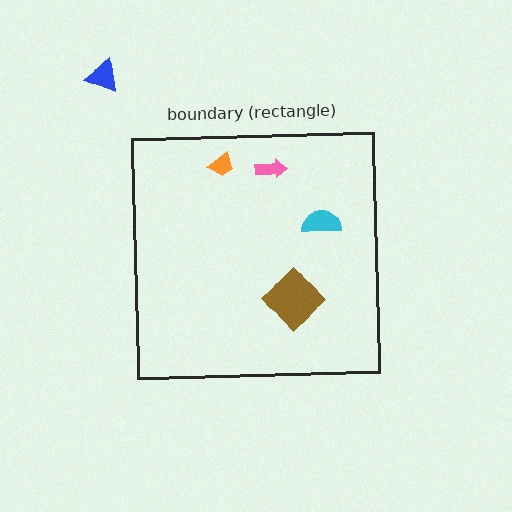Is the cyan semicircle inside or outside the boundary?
Inside.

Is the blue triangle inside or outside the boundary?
Outside.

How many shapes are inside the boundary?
4 inside, 1 outside.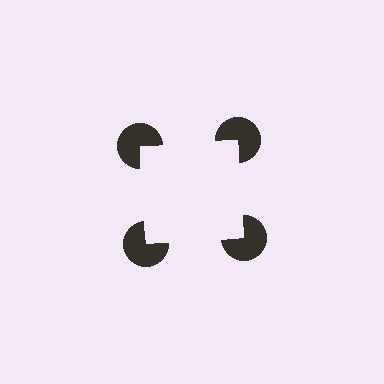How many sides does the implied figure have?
4 sides.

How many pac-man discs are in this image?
There are 4 — one at each vertex of the illusory square.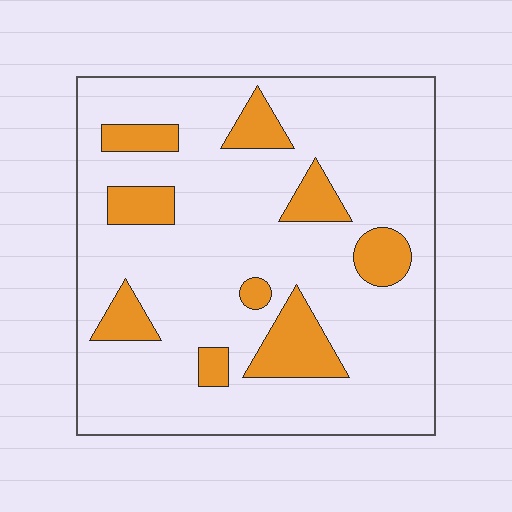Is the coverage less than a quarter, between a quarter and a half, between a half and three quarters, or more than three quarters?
Less than a quarter.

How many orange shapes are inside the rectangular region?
9.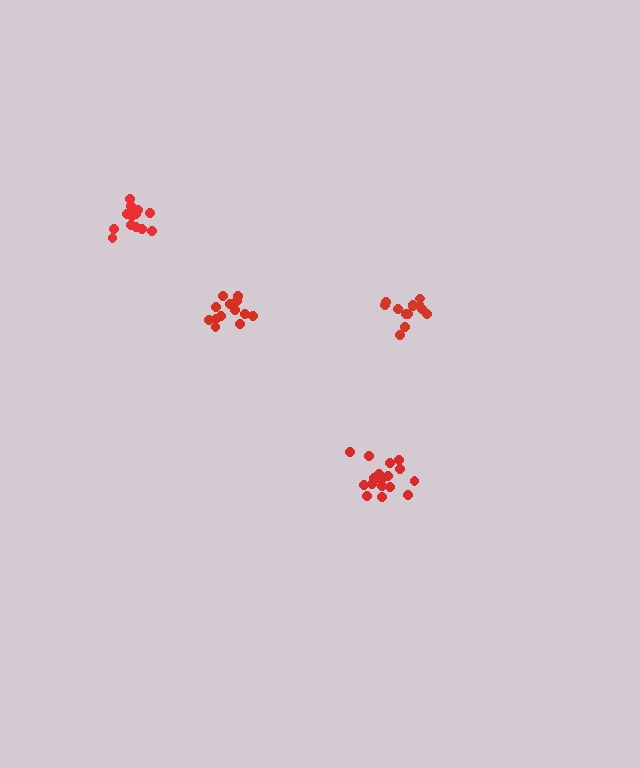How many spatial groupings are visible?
There are 4 spatial groupings.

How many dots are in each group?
Group 1: 18 dots, Group 2: 13 dots, Group 3: 13 dots, Group 4: 13 dots (57 total).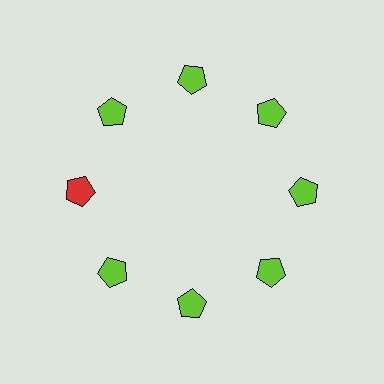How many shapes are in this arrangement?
There are 8 shapes arranged in a ring pattern.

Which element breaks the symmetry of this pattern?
The red pentagon at roughly the 9 o'clock position breaks the symmetry. All other shapes are lime pentagons.